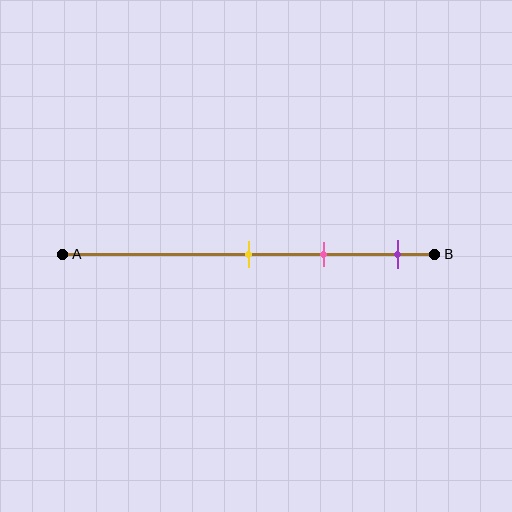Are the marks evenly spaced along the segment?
Yes, the marks are approximately evenly spaced.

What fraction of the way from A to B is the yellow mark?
The yellow mark is approximately 50% (0.5) of the way from A to B.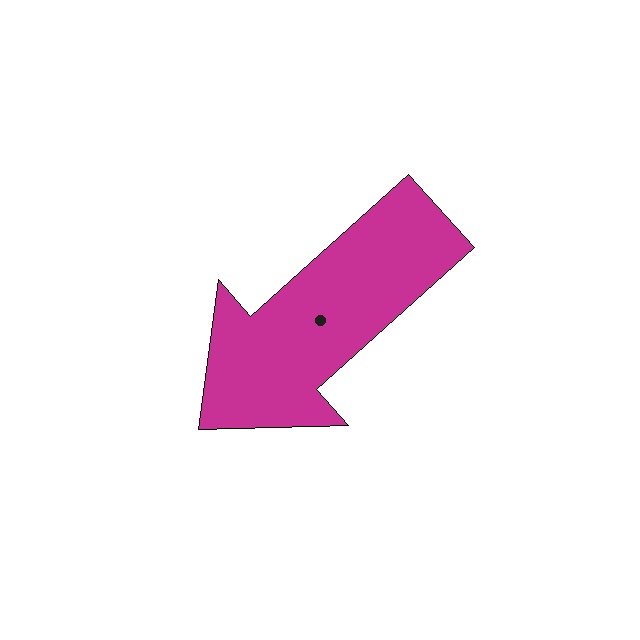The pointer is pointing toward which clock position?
Roughly 8 o'clock.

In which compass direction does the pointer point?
Southwest.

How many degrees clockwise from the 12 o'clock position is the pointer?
Approximately 228 degrees.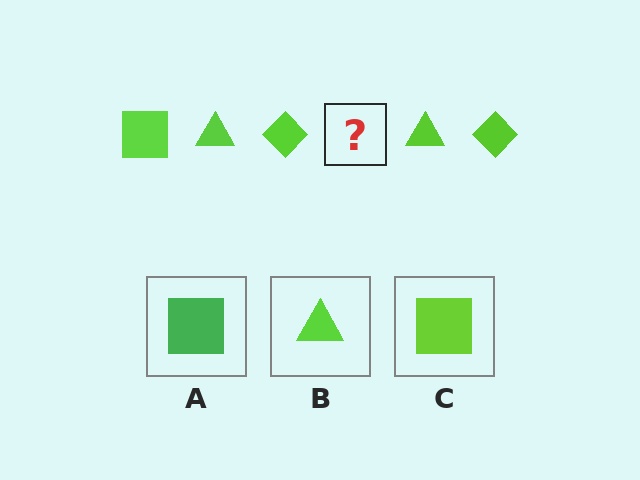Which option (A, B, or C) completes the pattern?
C.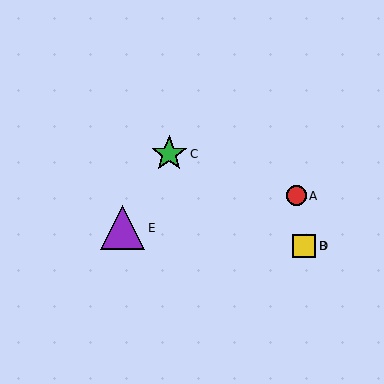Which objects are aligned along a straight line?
Objects B, C, D are aligned along a straight line.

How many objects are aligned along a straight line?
3 objects (B, C, D) are aligned along a straight line.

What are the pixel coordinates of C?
Object C is at (169, 154).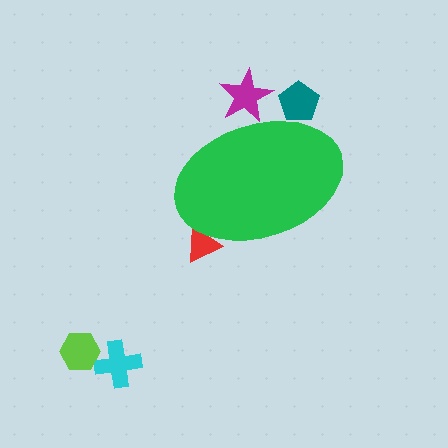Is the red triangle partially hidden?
Yes, the red triangle is partially hidden behind the green ellipse.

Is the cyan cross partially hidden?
No, the cyan cross is fully visible.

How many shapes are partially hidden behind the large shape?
3 shapes are partially hidden.